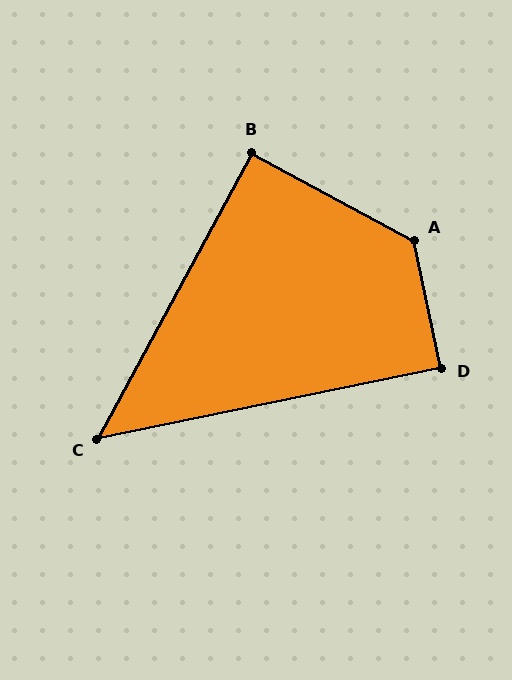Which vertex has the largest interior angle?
A, at approximately 130 degrees.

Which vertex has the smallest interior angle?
C, at approximately 50 degrees.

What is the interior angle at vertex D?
Approximately 90 degrees (approximately right).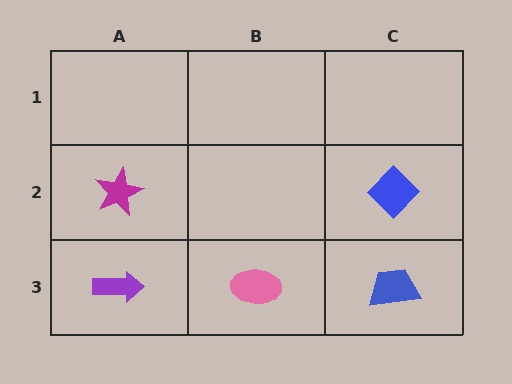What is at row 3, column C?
A blue trapezoid.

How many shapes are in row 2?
2 shapes.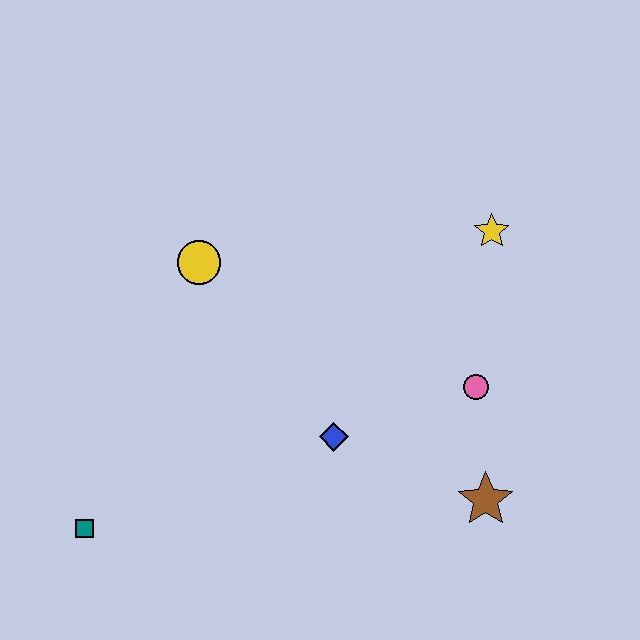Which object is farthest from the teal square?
The yellow star is farthest from the teal square.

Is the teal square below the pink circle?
Yes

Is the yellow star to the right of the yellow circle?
Yes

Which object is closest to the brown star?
The pink circle is closest to the brown star.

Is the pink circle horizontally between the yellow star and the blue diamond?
Yes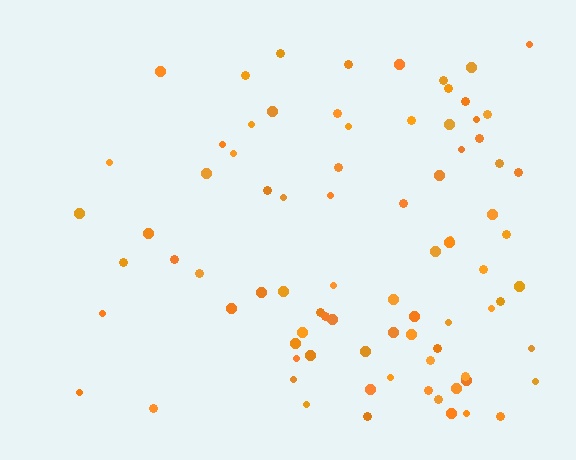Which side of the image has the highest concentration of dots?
The right.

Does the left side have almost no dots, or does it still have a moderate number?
Still a moderate number, just noticeably fewer than the right.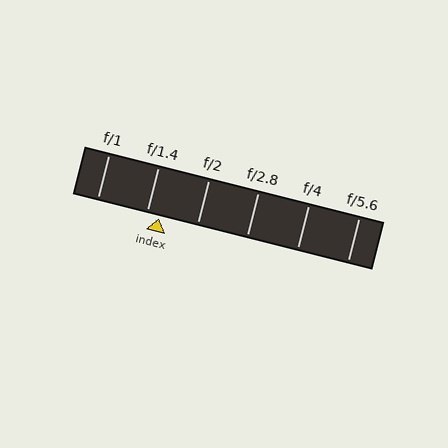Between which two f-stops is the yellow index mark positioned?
The index mark is between f/1.4 and f/2.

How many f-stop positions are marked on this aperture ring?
There are 6 f-stop positions marked.